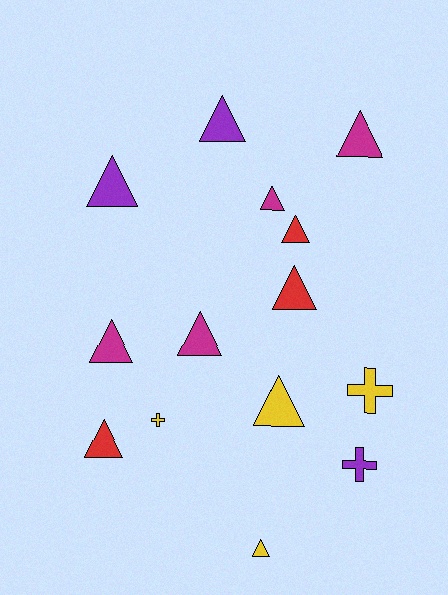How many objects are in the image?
There are 14 objects.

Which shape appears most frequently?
Triangle, with 11 objects.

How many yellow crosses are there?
There are 2 yellow crosses.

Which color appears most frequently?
Magenta, with 4 objects.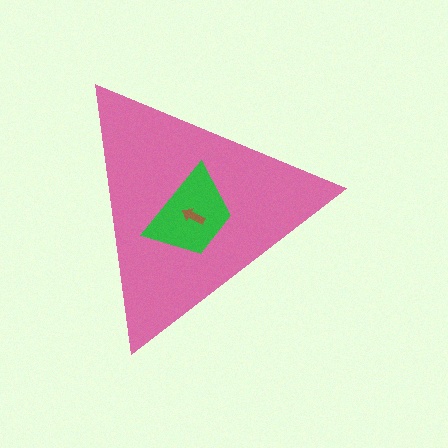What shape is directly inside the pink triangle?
The green trapezoid.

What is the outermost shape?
The pink triangle.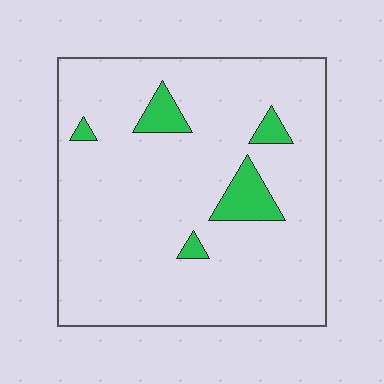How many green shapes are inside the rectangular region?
5.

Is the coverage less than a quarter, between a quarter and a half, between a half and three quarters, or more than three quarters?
Less than a quarter.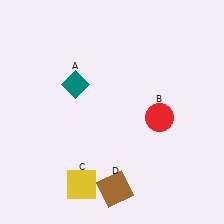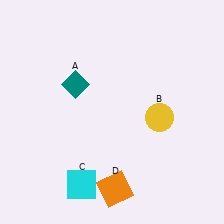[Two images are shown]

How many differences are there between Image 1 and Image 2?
There are 3 differences between the two images.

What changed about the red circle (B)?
In Image 1, B is red. In Image 2, it changed to yellow.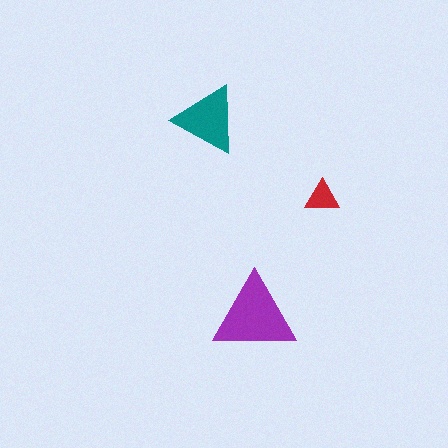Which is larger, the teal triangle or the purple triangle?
The purple one.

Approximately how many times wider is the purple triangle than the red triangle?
About 2.5 times wider.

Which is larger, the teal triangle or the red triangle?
The teal one.